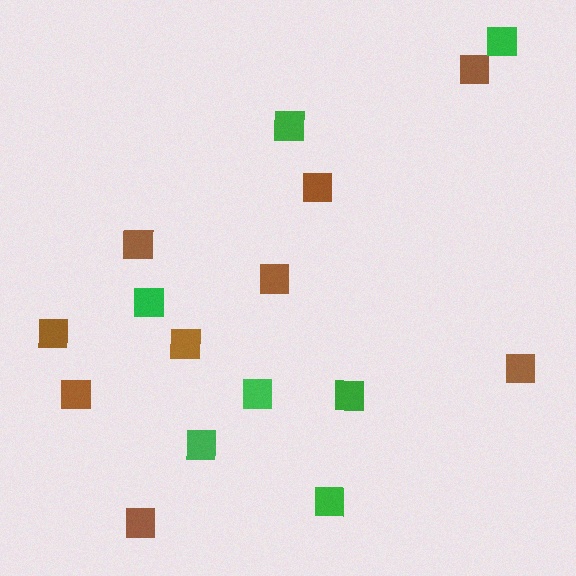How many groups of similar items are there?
There are 2 groups: one group of brown squares (9) and one group of green squares (7).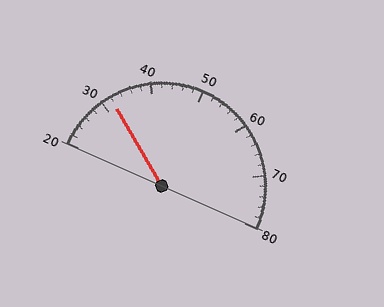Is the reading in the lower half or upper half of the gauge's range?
The reading is in the lower half of the range (20 to 80).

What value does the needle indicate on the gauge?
The needle indicates approximately 32.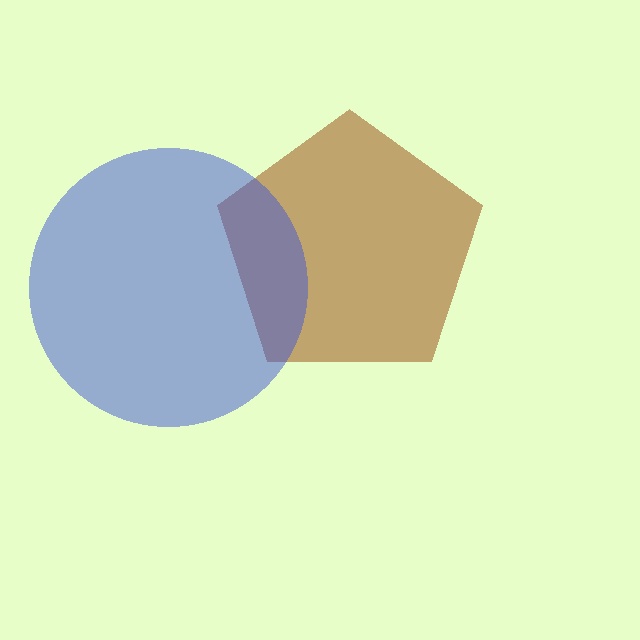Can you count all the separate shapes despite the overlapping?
Yes, there are 2 separate shapes.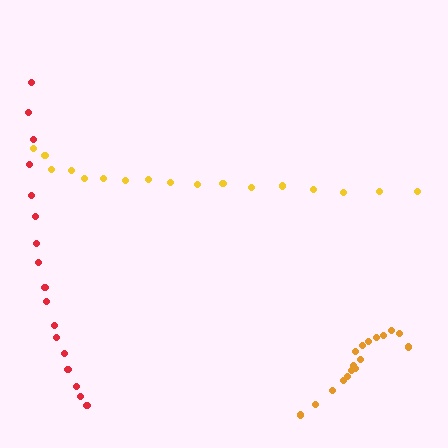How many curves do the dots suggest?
There are 3 distinct paths.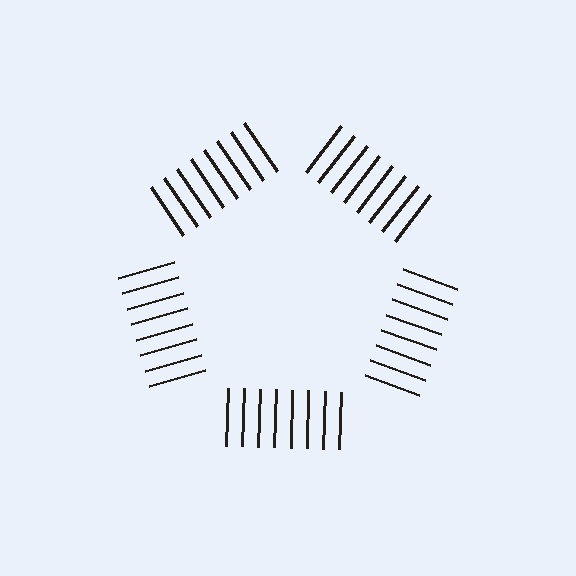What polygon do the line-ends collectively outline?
An illusory pentagon — the line segments terminate on its edges but no continuous stroke is drawn.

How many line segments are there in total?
40 — 8 along each of the 5 edges.